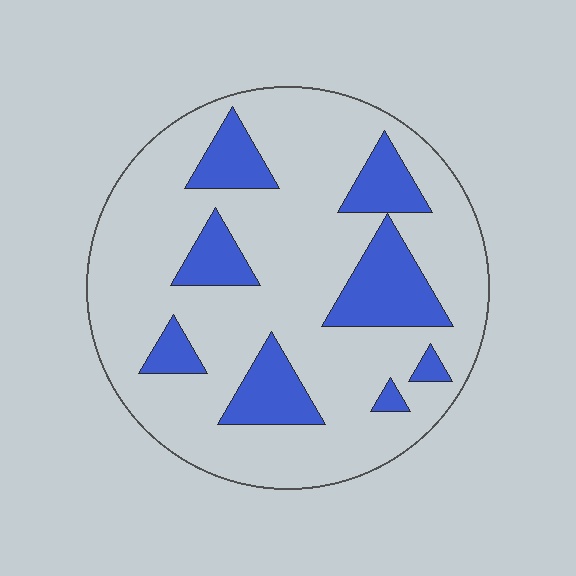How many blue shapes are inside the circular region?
8.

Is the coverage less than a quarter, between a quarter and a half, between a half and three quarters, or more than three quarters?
Less than a quarter.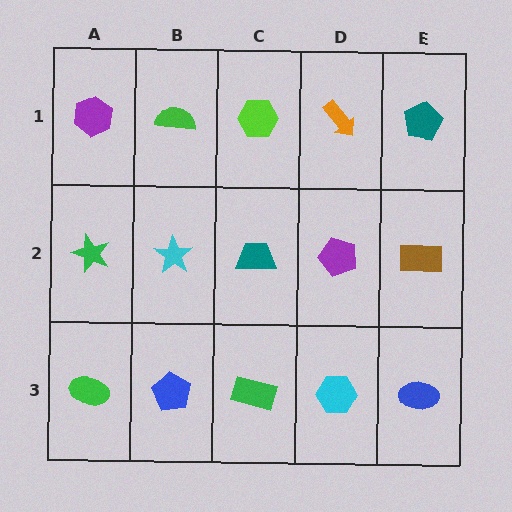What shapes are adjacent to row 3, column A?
A green star (row 2, column A), a blue pentagon (row 3, column B).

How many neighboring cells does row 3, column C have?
3.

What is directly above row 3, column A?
A green star.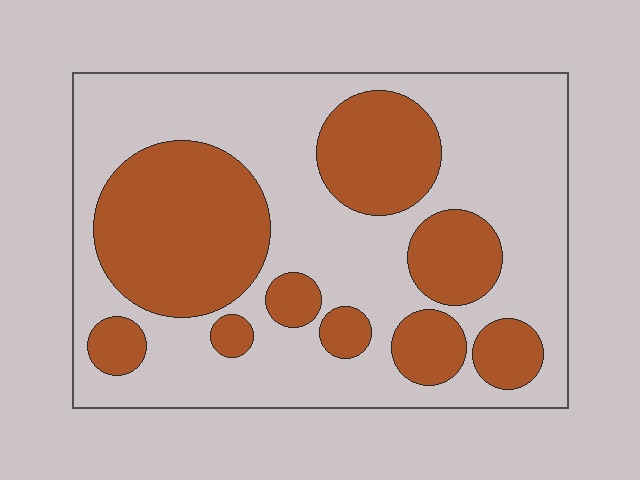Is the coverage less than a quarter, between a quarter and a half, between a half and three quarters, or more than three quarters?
Between a quarter and a half.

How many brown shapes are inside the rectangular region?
9.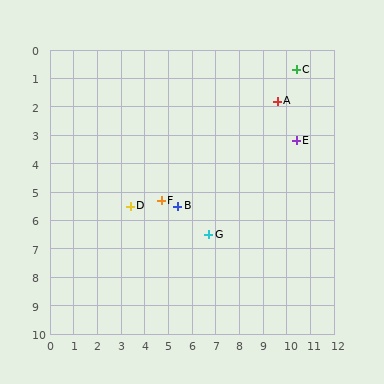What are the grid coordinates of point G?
Point G is at approximately (6.7, 6.5).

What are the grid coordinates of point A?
Point A is at approximately (9.6, 1.8).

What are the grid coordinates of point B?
Point B is at approximately (5.4, 5.5).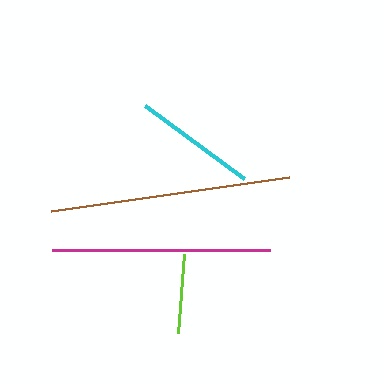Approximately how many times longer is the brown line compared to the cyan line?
The brown line is approximately 2.0 times the length of the cyan line.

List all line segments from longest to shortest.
From longest to shortest: brown, magenta, cyan, lime.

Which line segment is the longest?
The brown line is the longest at approximately 240 pixels.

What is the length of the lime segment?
The lime segment is approximately 79 pixels long.